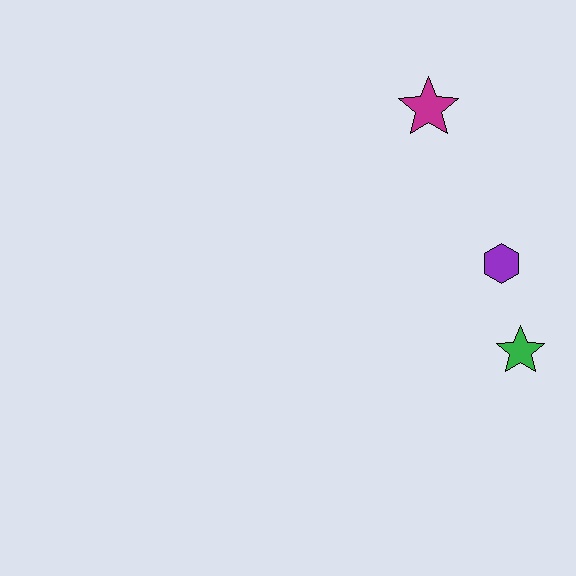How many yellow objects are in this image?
There are no yellow objects.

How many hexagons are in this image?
There is 1 hexagon.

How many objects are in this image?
There are 3 objects.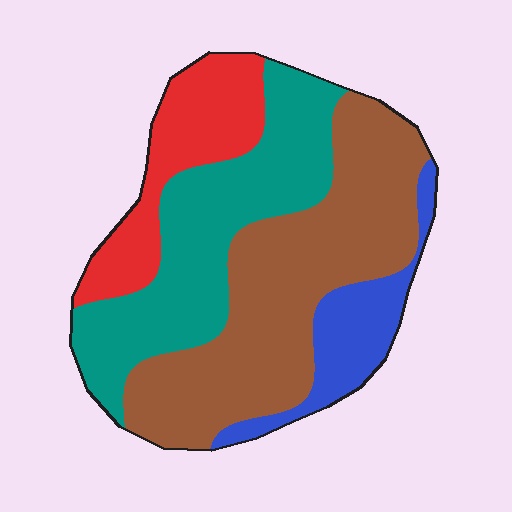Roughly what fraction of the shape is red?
Red takes up about one sixth (1/6) of the shape.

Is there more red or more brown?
Brown.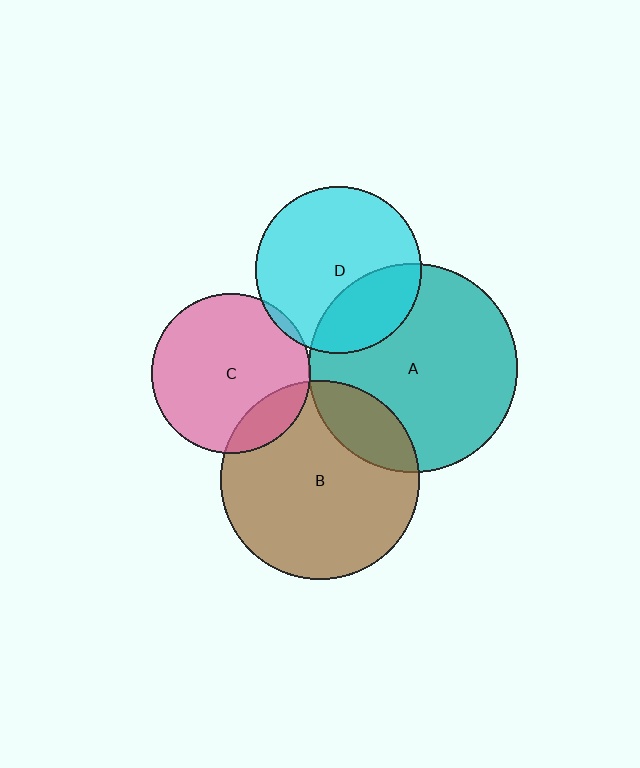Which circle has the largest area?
Circle A (teal).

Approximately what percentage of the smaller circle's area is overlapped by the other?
Approximately 5%.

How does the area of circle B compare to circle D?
Approximately 1.4 times.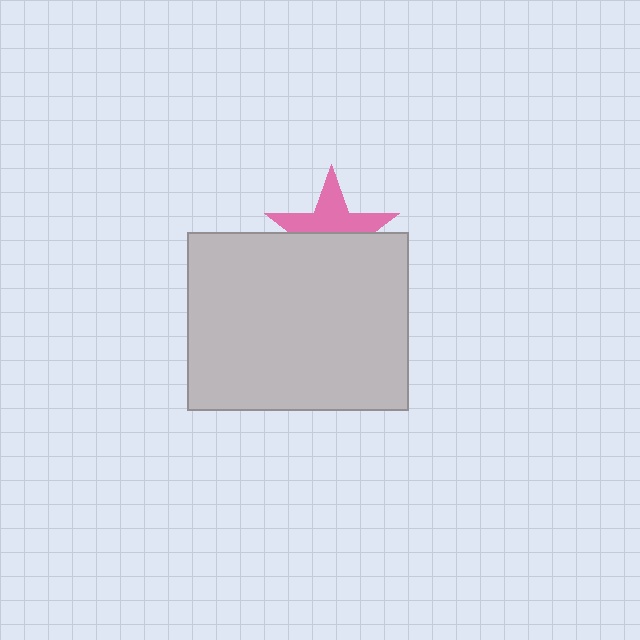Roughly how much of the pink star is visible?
About half of it is visible (roughly 49%).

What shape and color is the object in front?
The object in front is a light gray rectangle.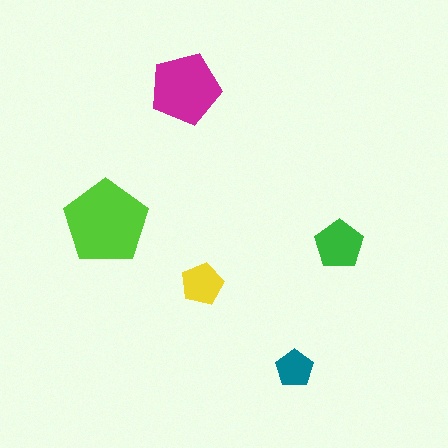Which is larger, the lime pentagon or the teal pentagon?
The lime one.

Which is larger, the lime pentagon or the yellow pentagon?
The lime one.